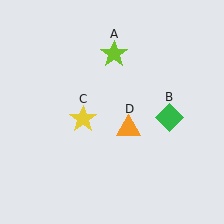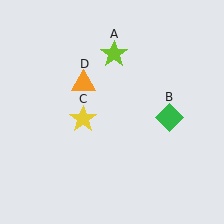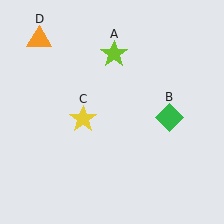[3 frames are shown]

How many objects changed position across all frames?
1 object changed position: orange triangle (object D).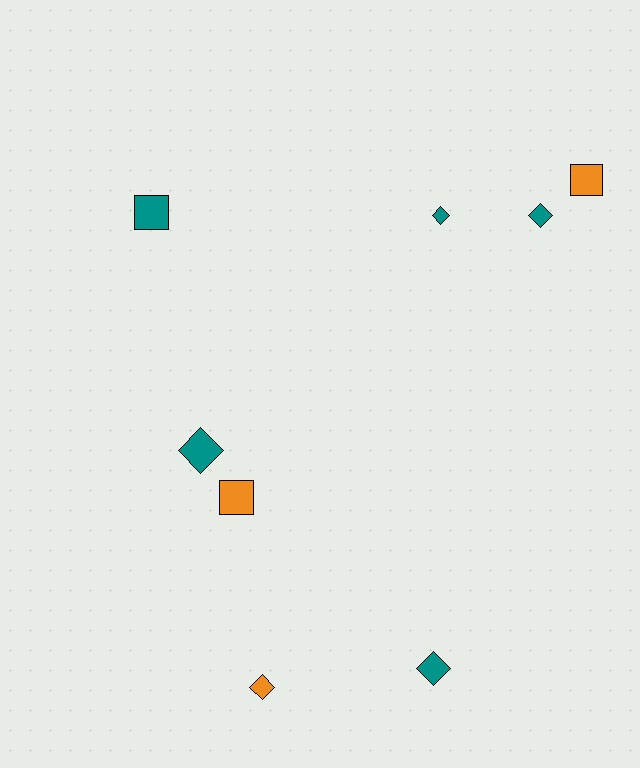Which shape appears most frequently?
Diamond, with 5 objects.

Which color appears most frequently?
Teal, with 5 objects.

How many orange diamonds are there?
There is 1 orange diamond.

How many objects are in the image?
There are 8 objects.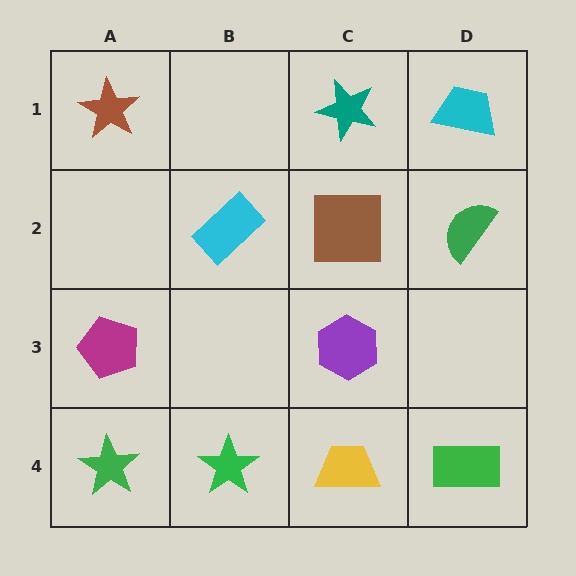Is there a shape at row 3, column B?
No, that cell is empty.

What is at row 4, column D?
A green rectangle.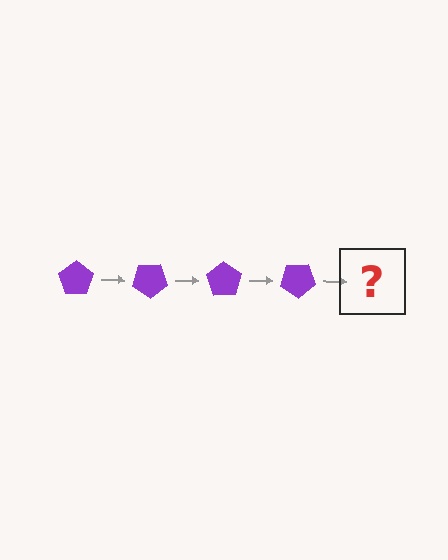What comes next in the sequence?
The next element should be a purple pentagon rotated 140 degrees.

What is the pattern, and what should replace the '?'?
The pattern is that the pentagon rotates 35 degrees each step. The '?' should be a purple pentagon rotated 140 degrees.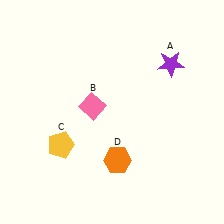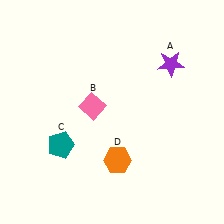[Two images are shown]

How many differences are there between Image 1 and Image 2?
There is 1 difference between the two images.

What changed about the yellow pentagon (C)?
In Image 1, C is yellow. In Image 2, it changed to teal.